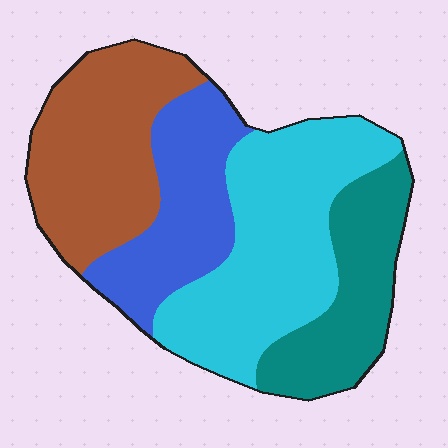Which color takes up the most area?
Cyan, at roughly 35%.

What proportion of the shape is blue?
Blue takes up about one fifth (1/5) of the shape.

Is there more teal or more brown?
Brown.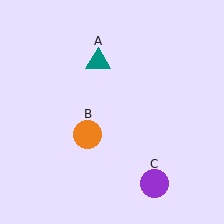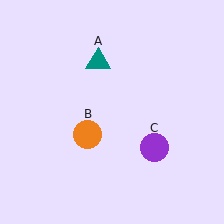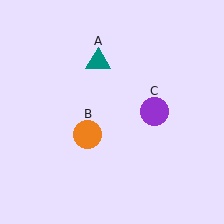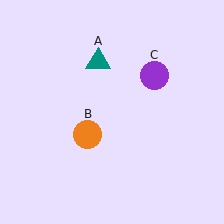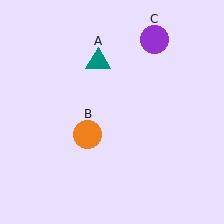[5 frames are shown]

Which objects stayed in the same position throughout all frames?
Teal triangle (object A) and orange circle (object B) remained stationary.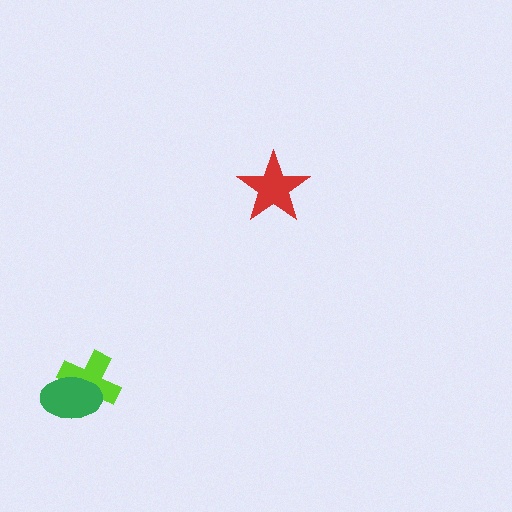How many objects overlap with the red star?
0 objects overlap with the red star.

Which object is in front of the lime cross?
The green ellipse is in front of the lime cross.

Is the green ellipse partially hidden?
No, no other shape covers it.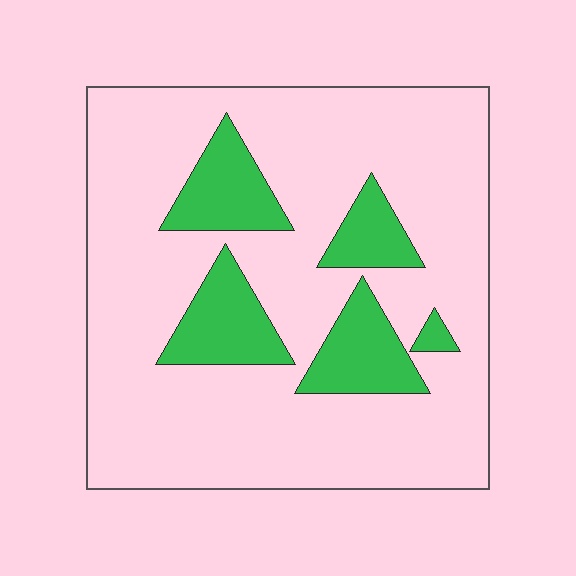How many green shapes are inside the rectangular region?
5.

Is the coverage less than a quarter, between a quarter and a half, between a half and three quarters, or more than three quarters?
Less than a quarter.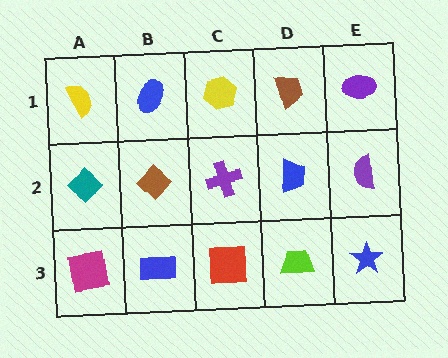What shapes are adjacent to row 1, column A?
A teal diamond (row 2, column A), a blue ellipse (row 1, column B).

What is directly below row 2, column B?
A blue rectangle.